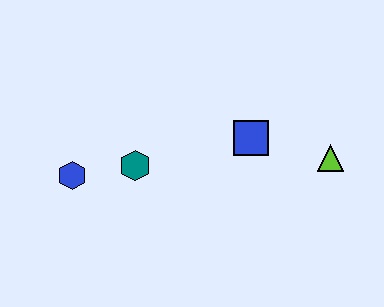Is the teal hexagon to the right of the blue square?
No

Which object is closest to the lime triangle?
The blue square is closest to the lime triangle.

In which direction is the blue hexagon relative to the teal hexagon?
The blue hexagon is to the left of the teal hexagon.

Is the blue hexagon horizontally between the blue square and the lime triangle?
No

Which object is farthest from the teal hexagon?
The lime triangle is farthest from the teal hexagon.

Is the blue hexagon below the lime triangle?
Yes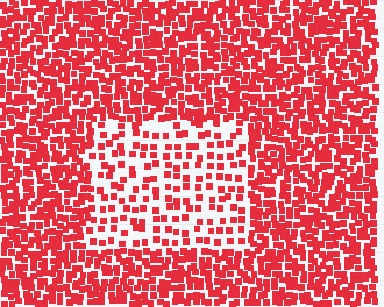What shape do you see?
I see a rectangle.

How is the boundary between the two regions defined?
The boundary is defined by a change in element density (approximately 2.3x ratio). All elements are the same color, size, and shape.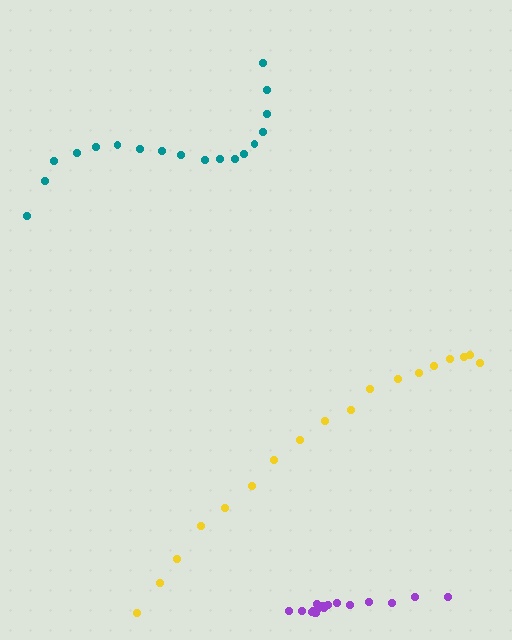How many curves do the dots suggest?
There are 3 distinct paths.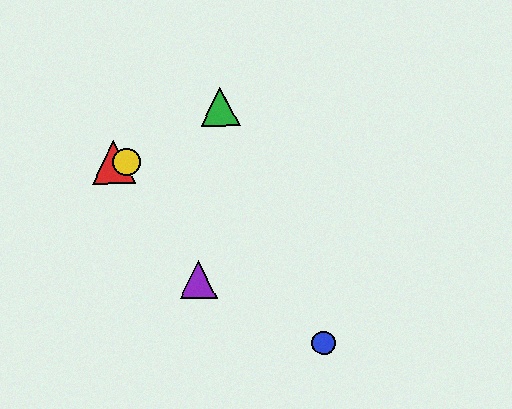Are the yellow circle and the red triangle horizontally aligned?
Yes, both are at y≈162.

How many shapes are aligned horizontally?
2 shapes (the red triangle, the yellow circle) are aligned horizontally.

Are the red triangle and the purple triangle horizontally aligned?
No, the red triangle is at y≈162 and the purple triangle is at y≈280.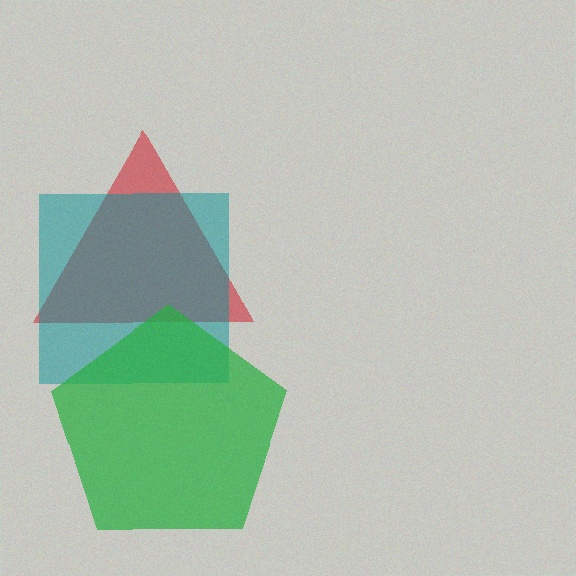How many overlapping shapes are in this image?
There are 3 overlapping shapes in the image.